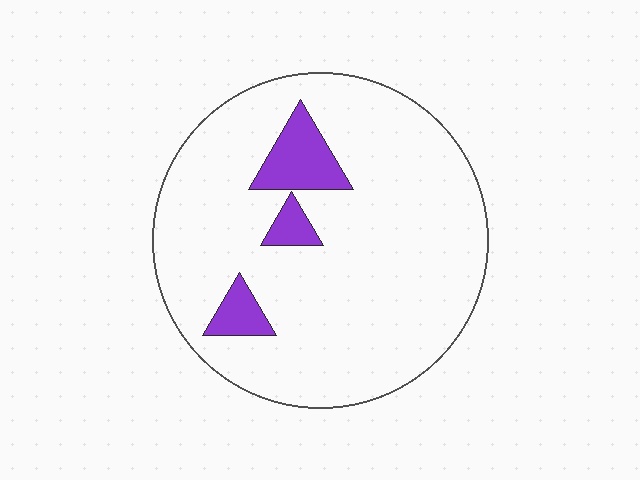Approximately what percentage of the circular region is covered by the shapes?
Approximately 10%.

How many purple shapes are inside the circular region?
3.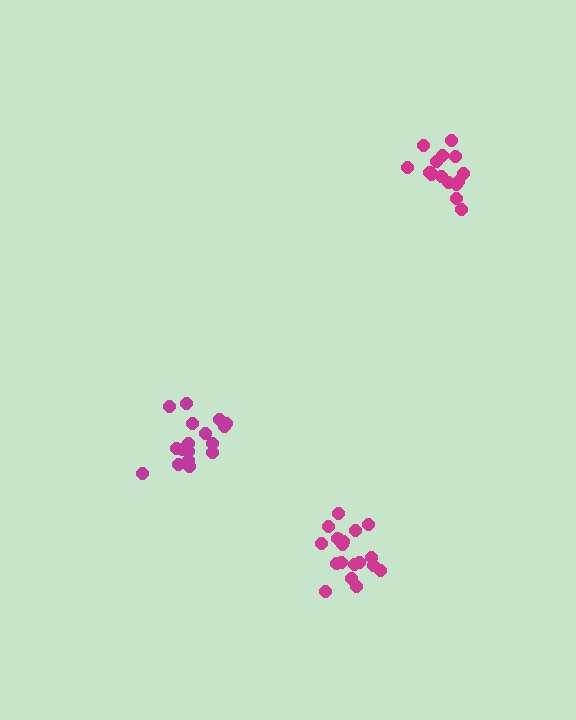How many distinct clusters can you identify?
There are 3 distinct clusters.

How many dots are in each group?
Group 1: 19 dots, Group 2: 17 dots, Group 3: 17 dots (53 total).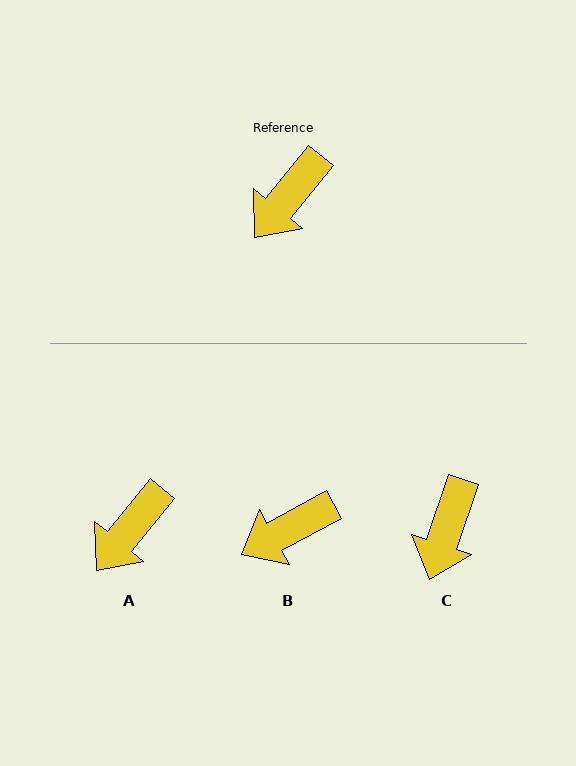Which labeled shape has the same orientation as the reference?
A.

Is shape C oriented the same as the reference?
No, it is off by about 20 degrees.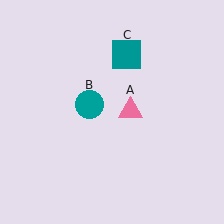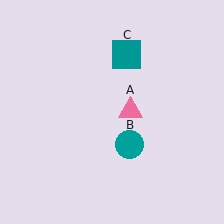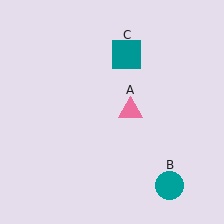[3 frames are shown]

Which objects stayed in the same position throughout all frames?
Pink triangle (object A) and teal square (object C) remained stationary.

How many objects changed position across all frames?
1 object changed position: teal circle (object B).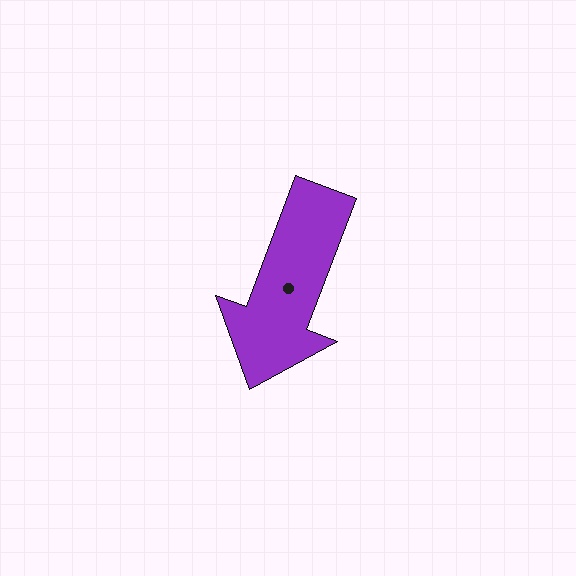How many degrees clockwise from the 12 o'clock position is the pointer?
Approximately 201 degrees.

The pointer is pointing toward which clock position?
Roughly 7 o'clock.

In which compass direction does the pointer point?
South.